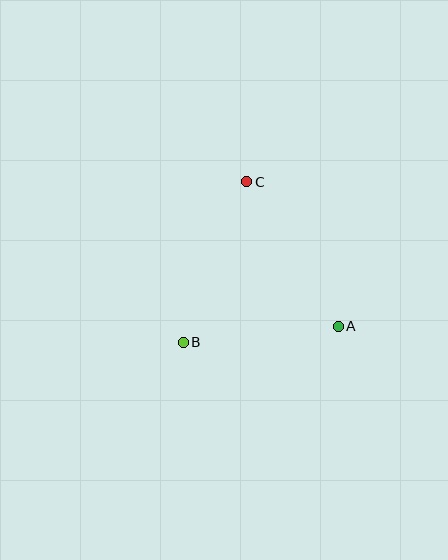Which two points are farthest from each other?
Points B and C are farthest from each other.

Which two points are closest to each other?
Points A and B are closest to each other.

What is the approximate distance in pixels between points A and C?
The distance between A and C is approximately 171 pixels.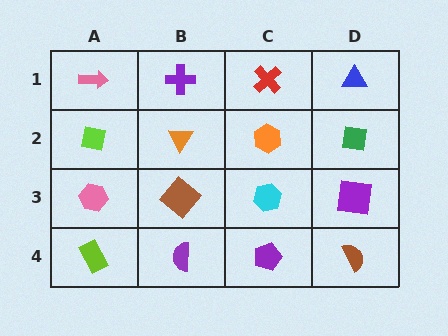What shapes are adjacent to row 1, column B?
An orange triangle (row 2, column B), a pink arrow (row 1, column A), a red cross (row 1, column C).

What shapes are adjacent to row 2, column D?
A blue triangle (row 1, column D), a purple square (row 3, column D), an orange hexagon (row 2, column C).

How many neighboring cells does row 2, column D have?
3.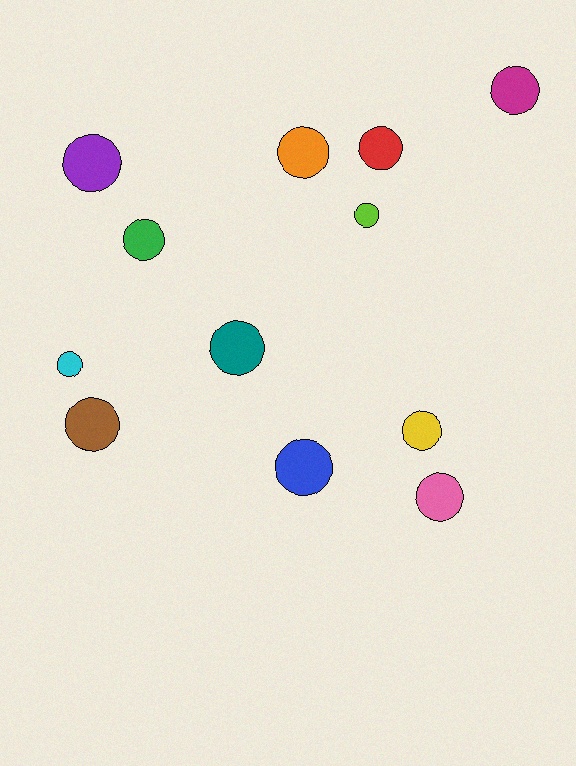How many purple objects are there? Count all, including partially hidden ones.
There is 1 purple object.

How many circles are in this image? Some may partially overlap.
There are 12 circles.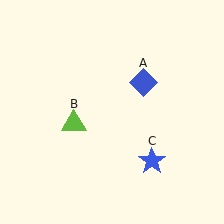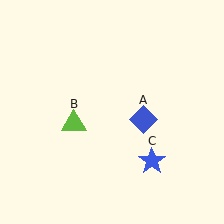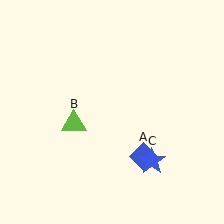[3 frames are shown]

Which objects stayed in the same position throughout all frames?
Lime triangle (object B) and blue star (object C) remained stationary.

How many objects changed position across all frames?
1 object changed position: blue diamond (object A).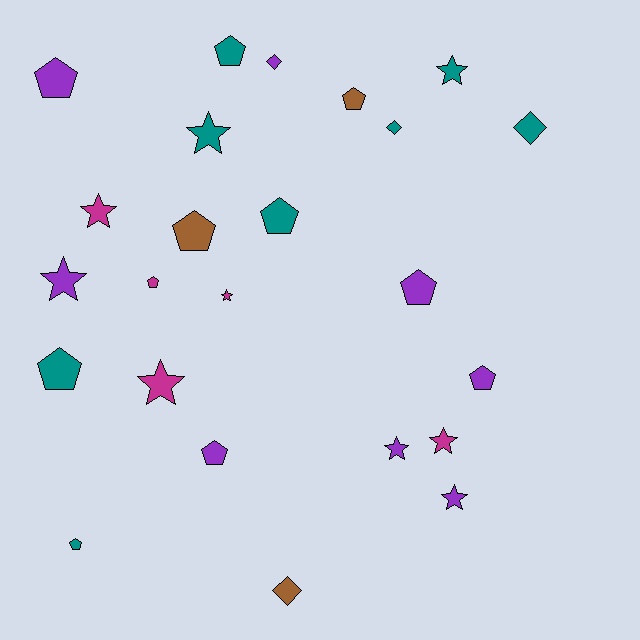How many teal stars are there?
There are 2 teal stars.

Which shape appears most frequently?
Pentagon, with 11 objects.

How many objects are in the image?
There are 24 objects.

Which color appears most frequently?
Teal, with 8 objects.